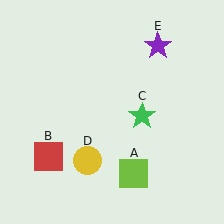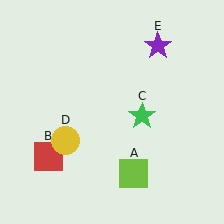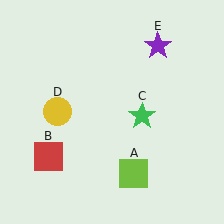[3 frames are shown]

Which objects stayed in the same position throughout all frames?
Lime square (object A) and red square (object B) and green star (object C) and purple star (object E) remained stationary.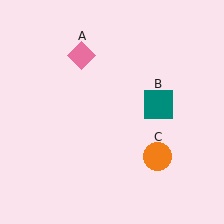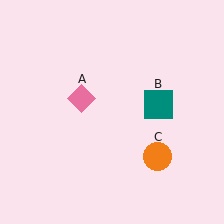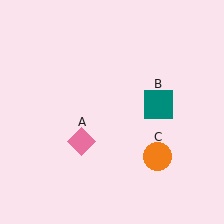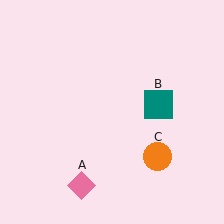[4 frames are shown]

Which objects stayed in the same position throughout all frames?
Teal square (object B) and orange circle (object C) remained stationary.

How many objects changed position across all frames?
1 object changed position: pink diamond (object A).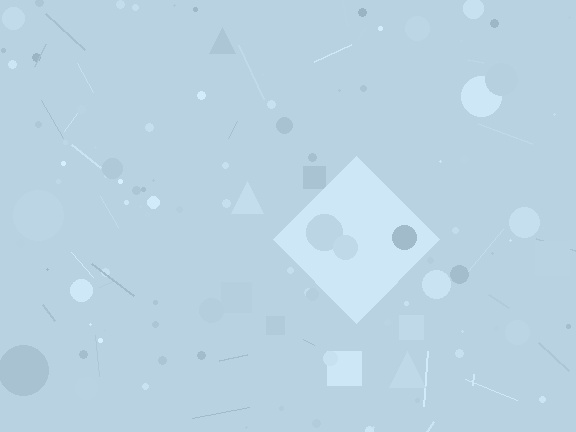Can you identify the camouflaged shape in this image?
The camouflaged shape is a diamond.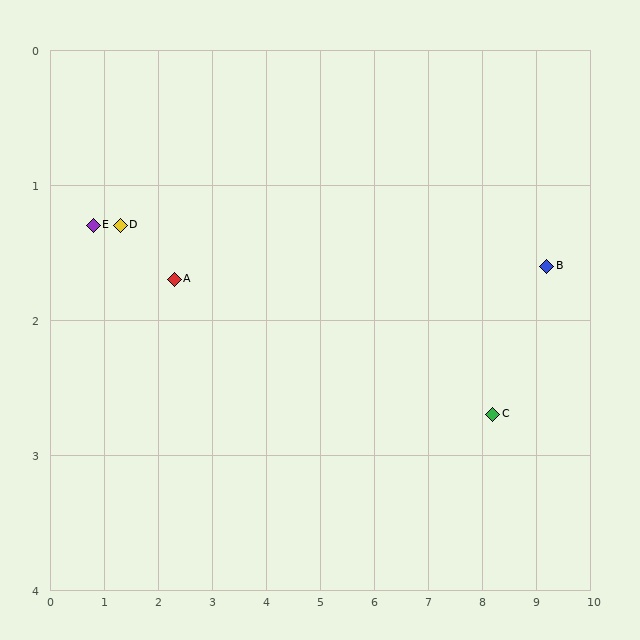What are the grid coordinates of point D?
Point D is at approximately (1.3, 1.3).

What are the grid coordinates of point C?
Point C is at approximately (8.2, 2.7).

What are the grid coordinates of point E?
Point E is at approximately (0.8, 1.3).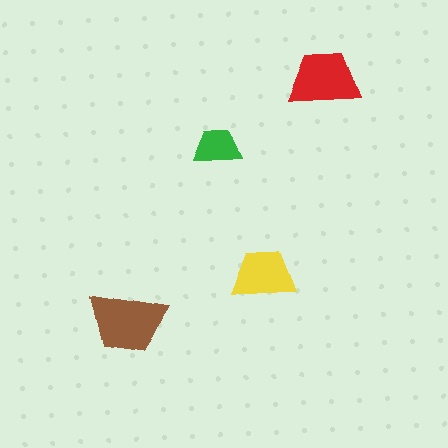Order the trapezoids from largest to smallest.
the brown one, the red one, the yellow one, the green one.